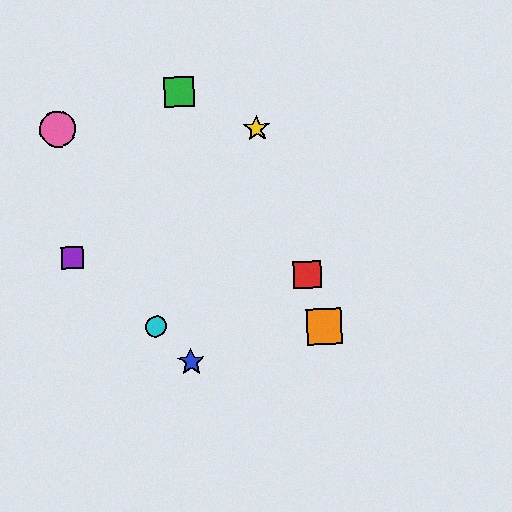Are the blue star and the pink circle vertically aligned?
No, the blue star is at x≈191 and the pink circle is at x≈57.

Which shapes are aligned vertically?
The blue star, the green square are aligned vertically.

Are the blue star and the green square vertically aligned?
Yes, both are at x≈191.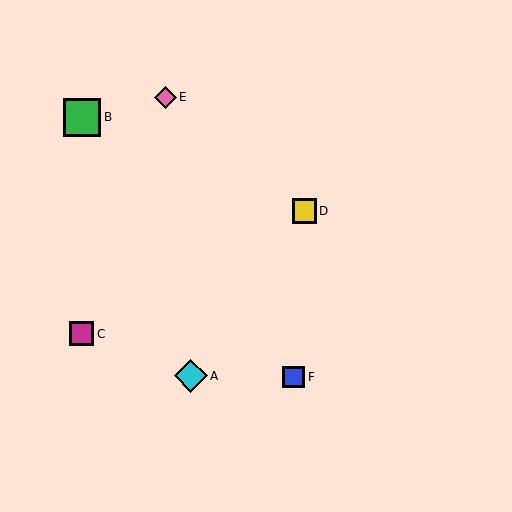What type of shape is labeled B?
Shape B is a green square.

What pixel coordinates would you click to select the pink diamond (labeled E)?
Click at (165, 97) to select the pink diamond E.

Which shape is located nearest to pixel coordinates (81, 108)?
The green square (labeled B) at (82, 117) is nearest to that location.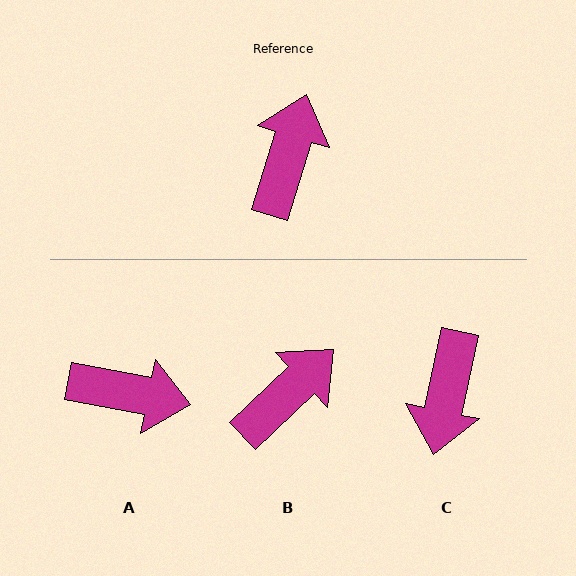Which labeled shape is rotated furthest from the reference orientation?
C, about 175 degrees away.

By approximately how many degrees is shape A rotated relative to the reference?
Approximately 84 degrees clockwise.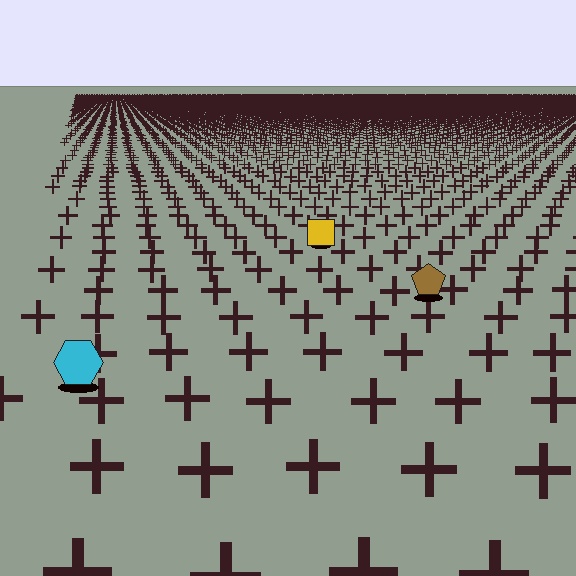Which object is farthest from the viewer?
The yellow square is farthest from the viewer. It appears smaller and the ground texture around it is denser.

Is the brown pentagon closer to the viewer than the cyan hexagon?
No. The cyan hexagon is closer — you can tell from the texture gradient: the ground texture is coarser near it.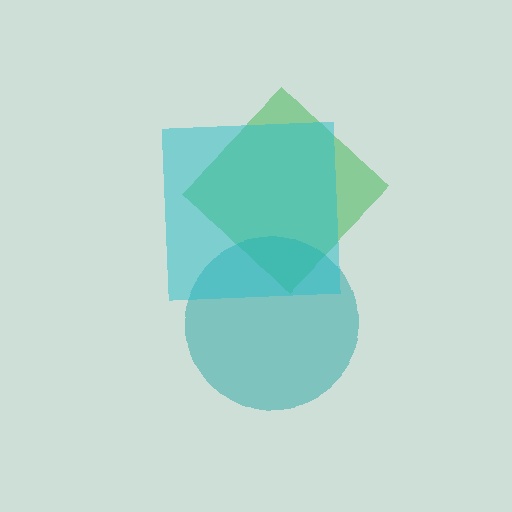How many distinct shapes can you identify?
There are 3 distinct shapes: a green diamond, a teal circle, a cyan square.